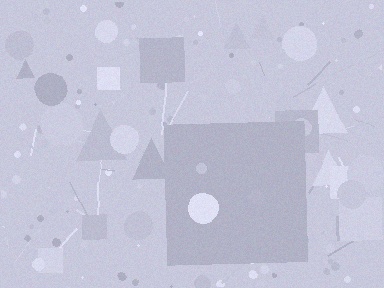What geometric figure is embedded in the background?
A square is embedded in the background.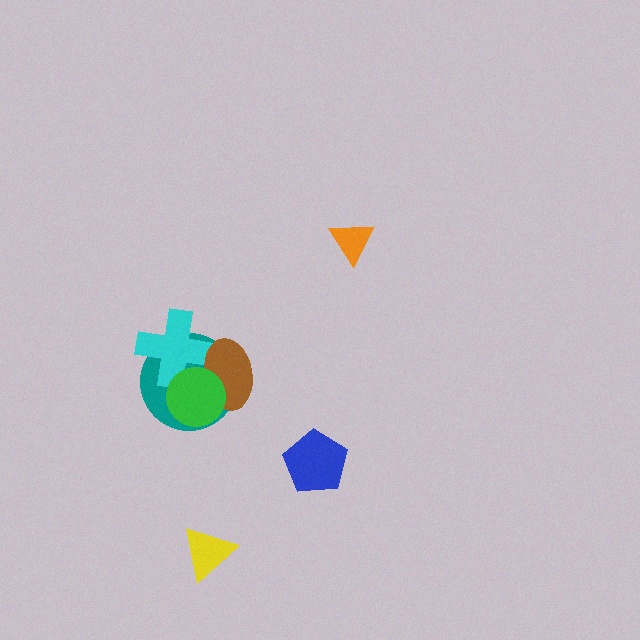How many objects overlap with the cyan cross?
3 objects overlap with the cyan cross.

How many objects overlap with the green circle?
3 objects overlap with the green circle.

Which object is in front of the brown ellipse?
The green circle is in front of the brown ellipse.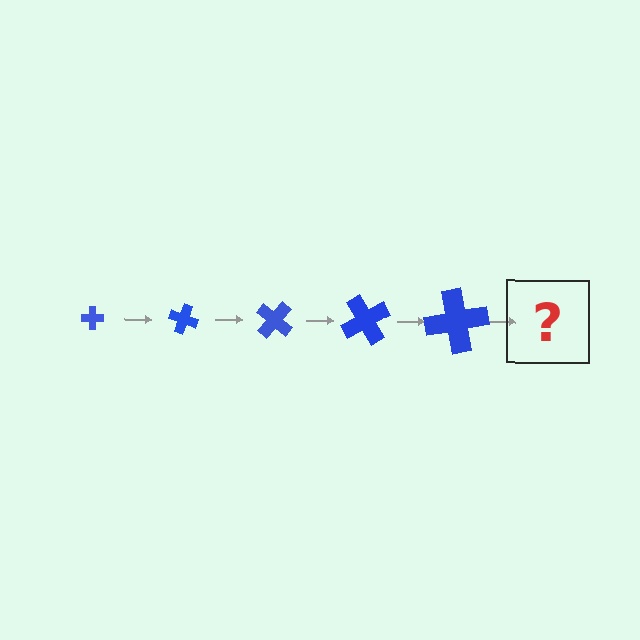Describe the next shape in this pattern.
It should be a cross, larger than the previous one and rotated 100 degrees from the start.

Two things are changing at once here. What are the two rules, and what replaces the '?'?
The two rules are that the cross grows larger each step and it rotates 20 degrees each step. The '?' should be a cross, larger than the previous one and rotated 100 degrees from the start.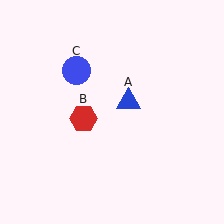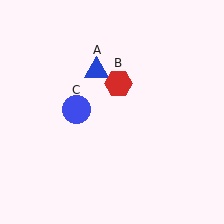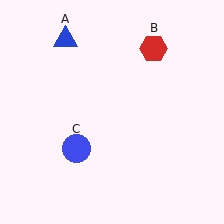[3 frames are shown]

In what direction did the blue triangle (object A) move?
The blue triangle (object A) moved up and to the left.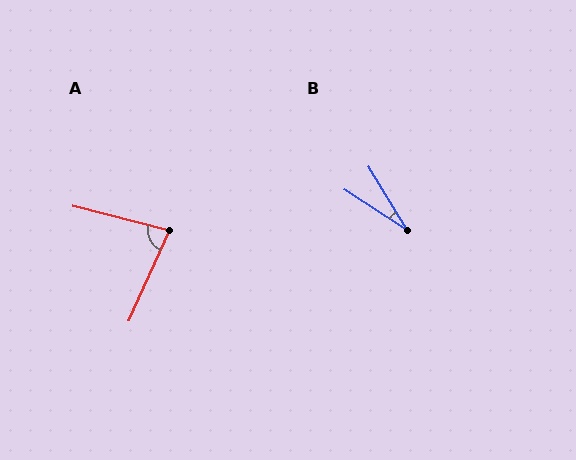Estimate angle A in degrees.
Approximately 80 degrees.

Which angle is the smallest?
B, at approximately 26 degrees.